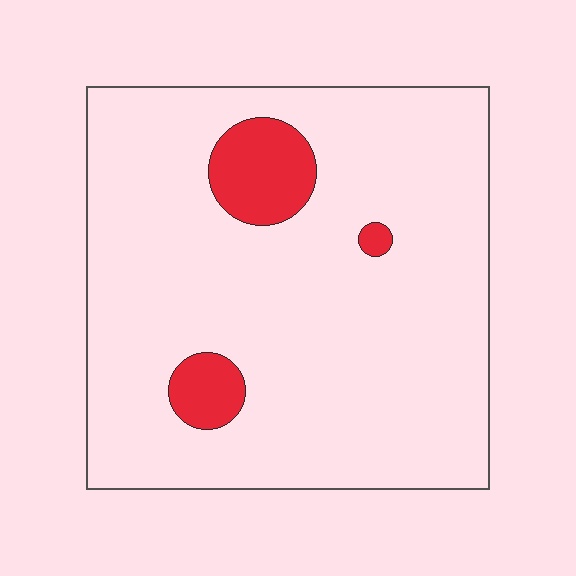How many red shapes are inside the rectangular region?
3.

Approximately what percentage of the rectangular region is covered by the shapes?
Approximately 10%.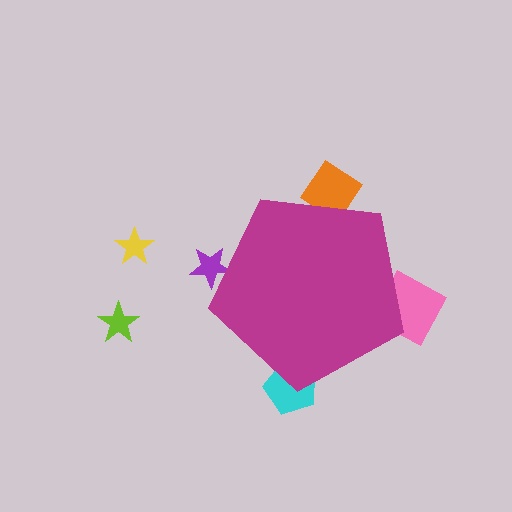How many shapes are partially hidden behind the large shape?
4 shapes are partially hidden.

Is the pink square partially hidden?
Yes, the pink square is partially hidden behind the magenta pentagon.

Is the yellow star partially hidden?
No, the yellow star is fully visible.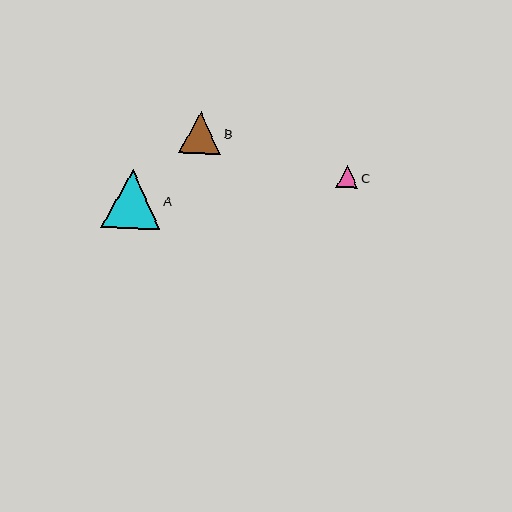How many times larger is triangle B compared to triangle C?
Triangle B is approximately 1.9 times the size of triangle C.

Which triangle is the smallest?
Triangle C is the smallest with a size of approximately 22 pixels.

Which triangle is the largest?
Triangle A is the largest with a size of approximately 59 pixels.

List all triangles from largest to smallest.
From largest to smallest: A, B, C.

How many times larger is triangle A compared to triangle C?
Triangle A is approximately 2.7 times the size of triangle C.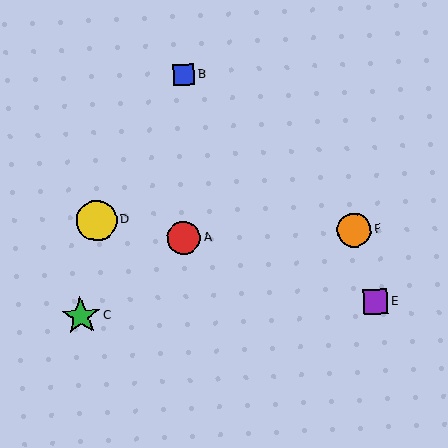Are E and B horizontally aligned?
No, E is at y≈302 and B is at y≈75.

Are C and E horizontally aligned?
Yes, both are at y≈316.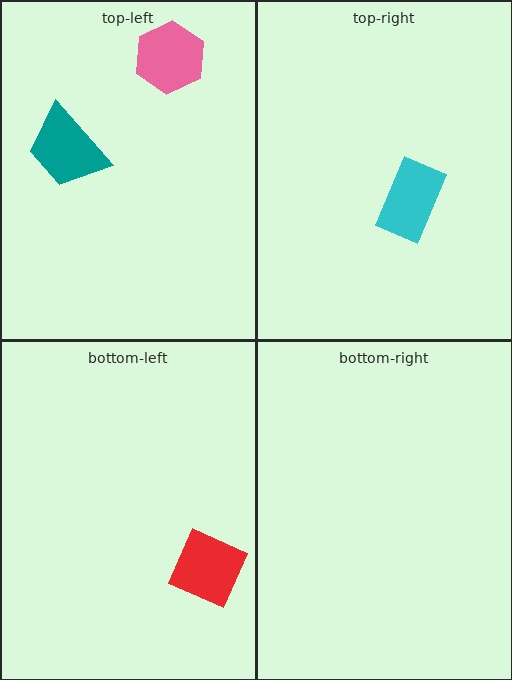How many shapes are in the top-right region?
1.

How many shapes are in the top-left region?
2.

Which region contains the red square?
The bottom-left region.